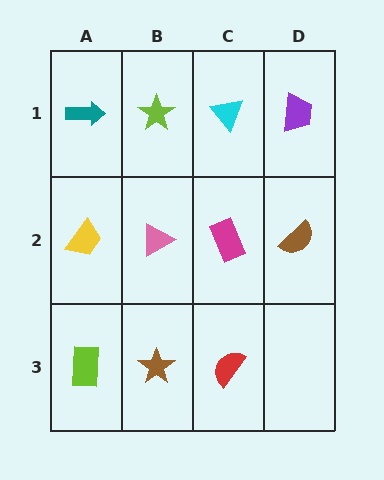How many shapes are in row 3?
3 shapes.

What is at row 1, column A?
A teal arrow.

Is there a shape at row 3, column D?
No, that cell is empty.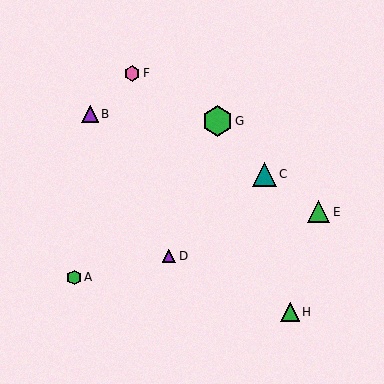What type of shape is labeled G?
Shape G is a green hexagon.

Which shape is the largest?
The green hexagon (labeled G) is the largest.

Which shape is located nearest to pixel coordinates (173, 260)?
The purple triangle (labeled D) at (169, 256) is nearest to that location.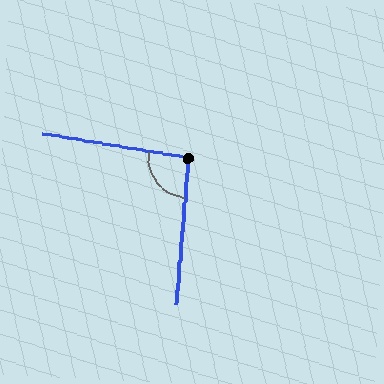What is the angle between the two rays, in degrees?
Approximately 95 degrees.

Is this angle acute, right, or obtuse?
It is obtuse.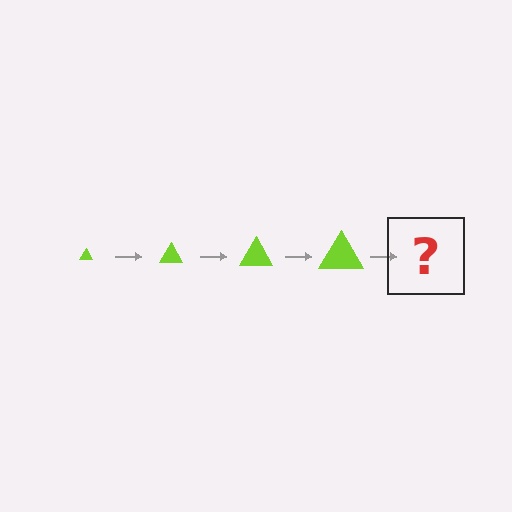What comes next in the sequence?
The next element should be a lime triangle, larger than the previous one.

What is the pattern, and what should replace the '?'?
The pattern is that the triangle gets progressively larger each step. The '?' should be a lime triangle, larger than the previous one.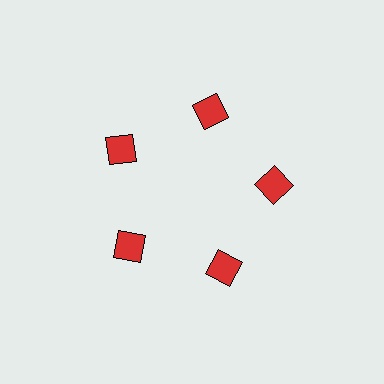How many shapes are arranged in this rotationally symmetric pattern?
There are 5 shapes, arranged in 5 groups of 1.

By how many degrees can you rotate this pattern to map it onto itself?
The pattern maps onto itself every 72 degrees of rotation.